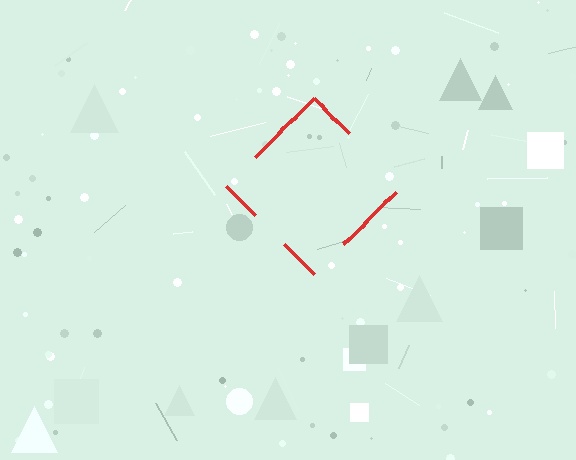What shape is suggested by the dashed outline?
The dashed outline suggests a diamond.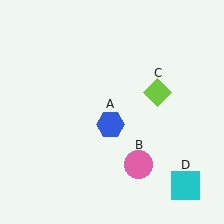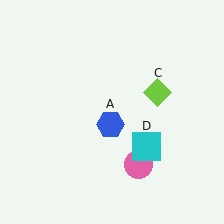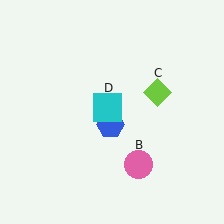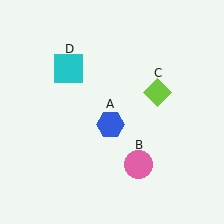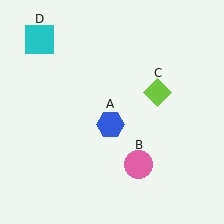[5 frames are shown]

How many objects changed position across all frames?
1 object changed position: cyan square (object D).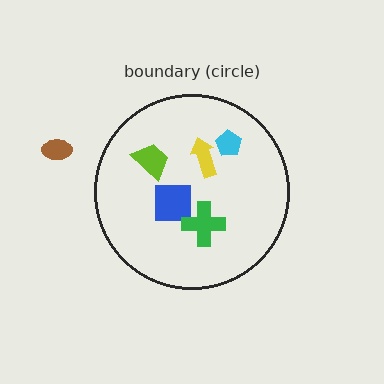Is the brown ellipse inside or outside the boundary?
Outside.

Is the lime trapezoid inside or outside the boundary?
Inside.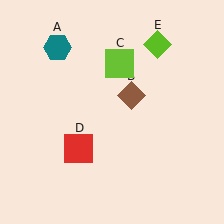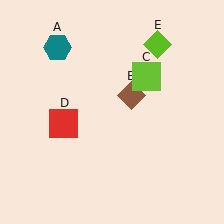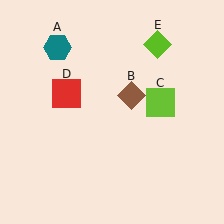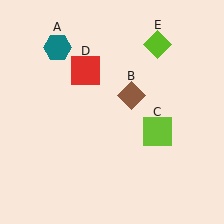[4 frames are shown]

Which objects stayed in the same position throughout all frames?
Teal hexagon (object A) and brown diamond (object B) and lime diamond (object E) remained stationary.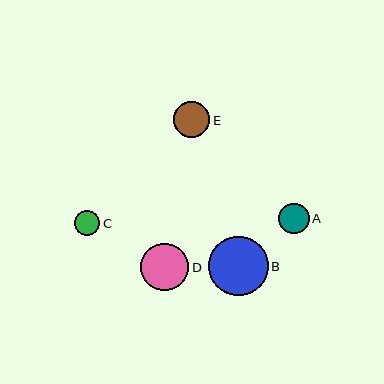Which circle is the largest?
Circle B is the largest with a size of approximately 59 pixels.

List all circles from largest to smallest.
From largest to smallest: B, D, E, A, C.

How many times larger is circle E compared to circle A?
Circle E is approximately 1.2 times the size of circle A.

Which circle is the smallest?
Circle C is the smallest with a size of approximately 25 pixels.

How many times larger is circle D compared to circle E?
Circle D is approximately 1.3 times the size of circle E.